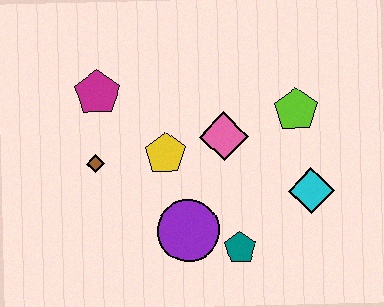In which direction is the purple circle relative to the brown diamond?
The purple circle is to the right of the brown diamond.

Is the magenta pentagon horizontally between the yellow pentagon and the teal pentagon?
No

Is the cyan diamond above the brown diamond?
No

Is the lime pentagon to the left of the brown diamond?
No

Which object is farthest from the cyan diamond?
The magenta pentagon is farthest from the cyan diamond.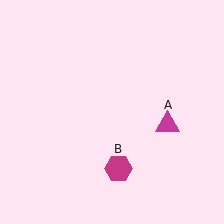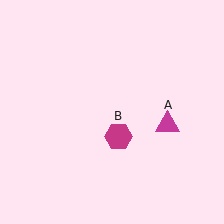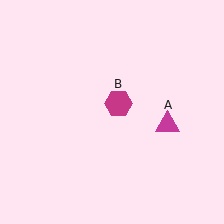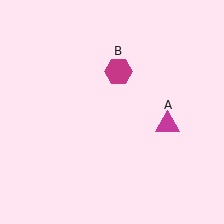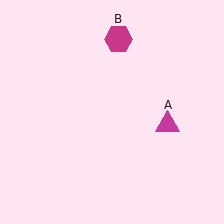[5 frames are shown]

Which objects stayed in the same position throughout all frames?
Magenta triangle (object A) remained stationary.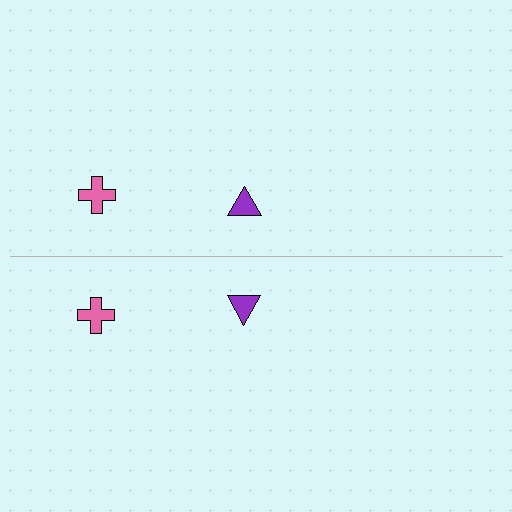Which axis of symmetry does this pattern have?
The pattern has a horizontal axis of symmetry running through the center of the image.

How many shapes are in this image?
There are 4 shapes in this image.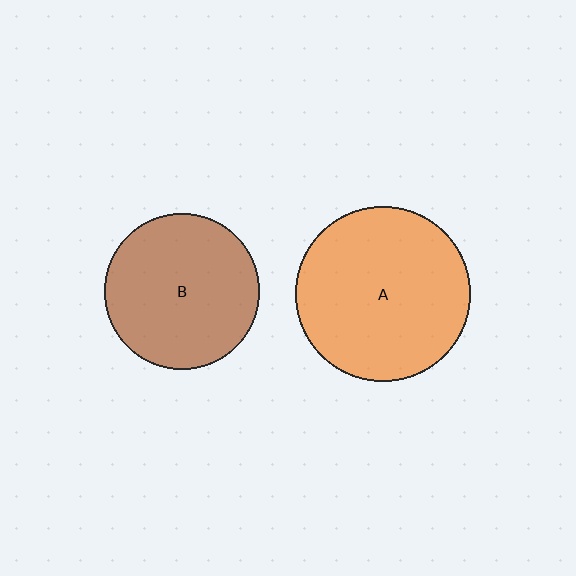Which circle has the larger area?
Circle A (orange).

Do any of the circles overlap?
No, none of the circles overlap.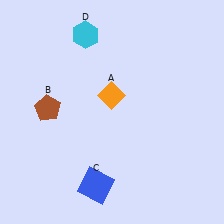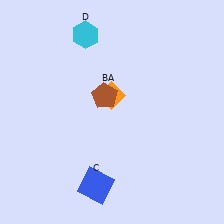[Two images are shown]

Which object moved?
The brown pentagon (B) moved right.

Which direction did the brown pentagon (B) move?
The brown pentagon (B) moved right.